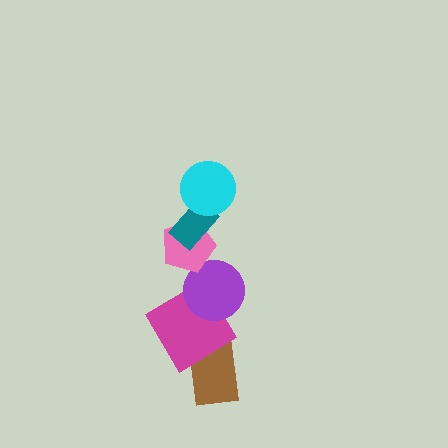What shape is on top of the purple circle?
The pink pentagon is on top of the purple circle.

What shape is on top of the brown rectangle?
The magenta diamond is on top of the brown rectangle.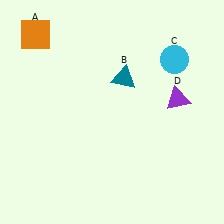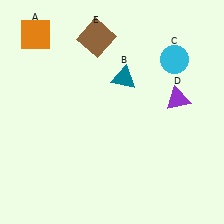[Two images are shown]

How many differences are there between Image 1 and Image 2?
There is 1 difference between the two images.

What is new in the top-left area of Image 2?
A brown square (E) was added in the top-left area of Image 2.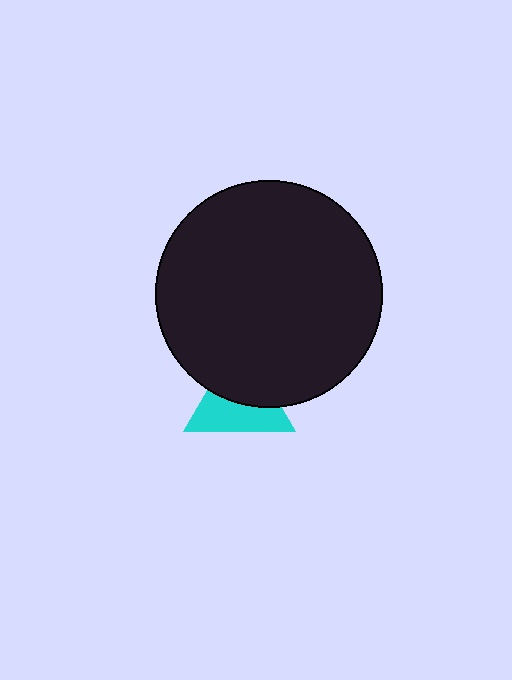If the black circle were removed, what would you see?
You would see the complete cyan triangle.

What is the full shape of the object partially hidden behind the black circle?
The partially hidden object is a cyan triangle.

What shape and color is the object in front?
The object in front is a black circle.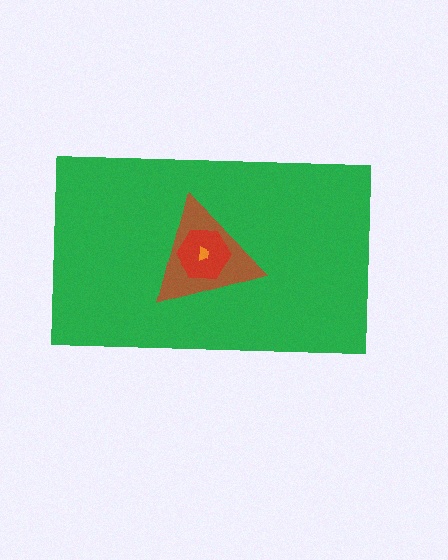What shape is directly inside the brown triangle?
The red hexagon.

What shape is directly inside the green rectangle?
The brown triangle.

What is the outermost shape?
The green rectangle.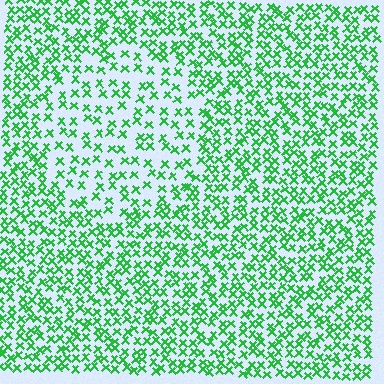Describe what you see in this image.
The image contains small green elements arranged at two different densities. A circle-shaped region is visible where the elements are less densely packed than the surrounding area.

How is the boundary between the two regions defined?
The boundary is defined by a change in element density (approximately 1.8x ratio). All elements are the same color, size, and shape.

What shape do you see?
I see a circle.